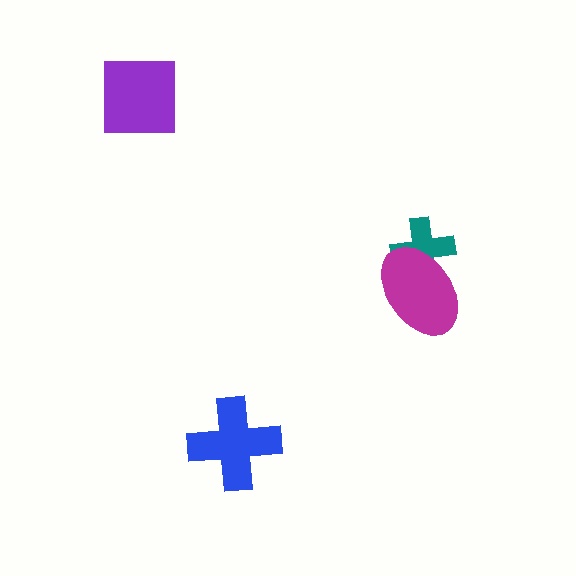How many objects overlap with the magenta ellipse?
1 object overlaps with the magenta ellipse.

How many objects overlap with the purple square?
0 objects overlap with the purple square.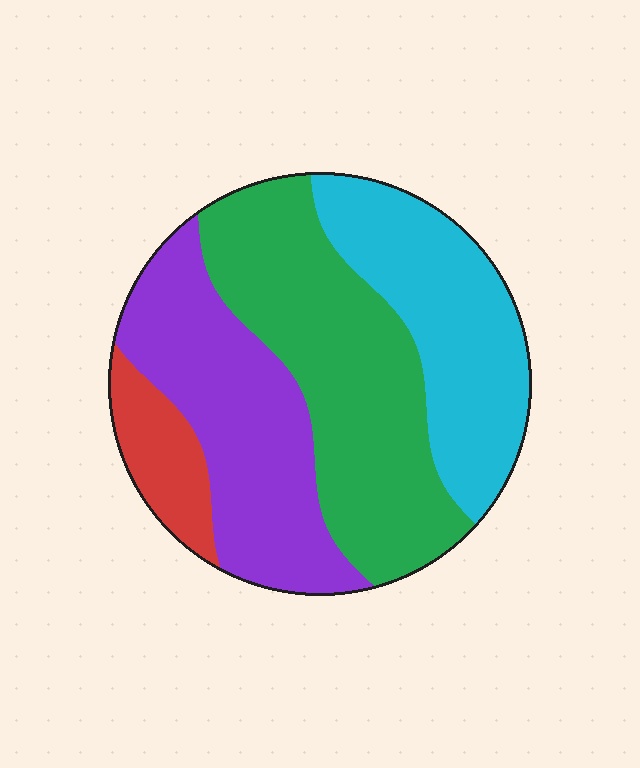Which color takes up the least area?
Red, at roughly 10%.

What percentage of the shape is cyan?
Cyan covers 26% of the shape.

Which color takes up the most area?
Green, at roughly 35%.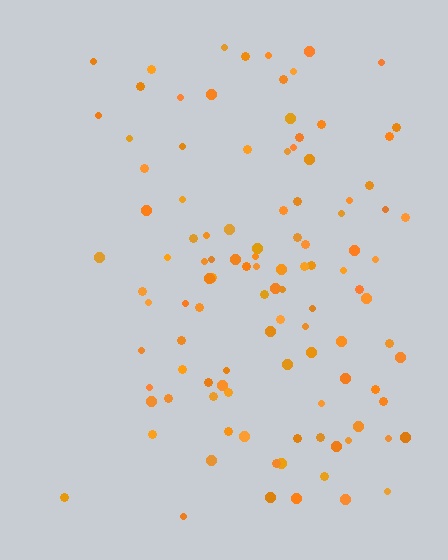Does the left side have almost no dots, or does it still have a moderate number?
Still a moderate number, just noticeably fewer than the right.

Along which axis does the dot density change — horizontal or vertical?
Horizontal.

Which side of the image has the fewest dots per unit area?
The left.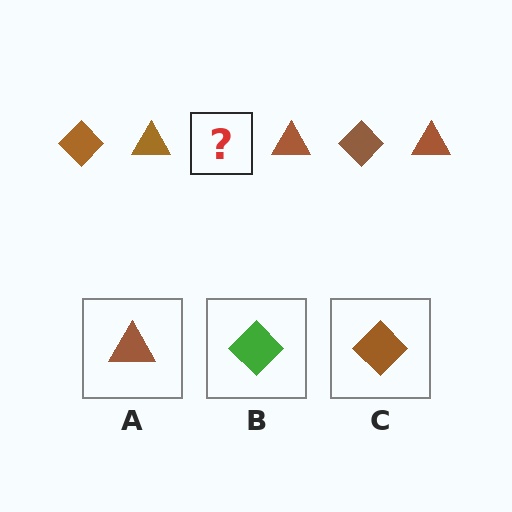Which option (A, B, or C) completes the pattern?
C.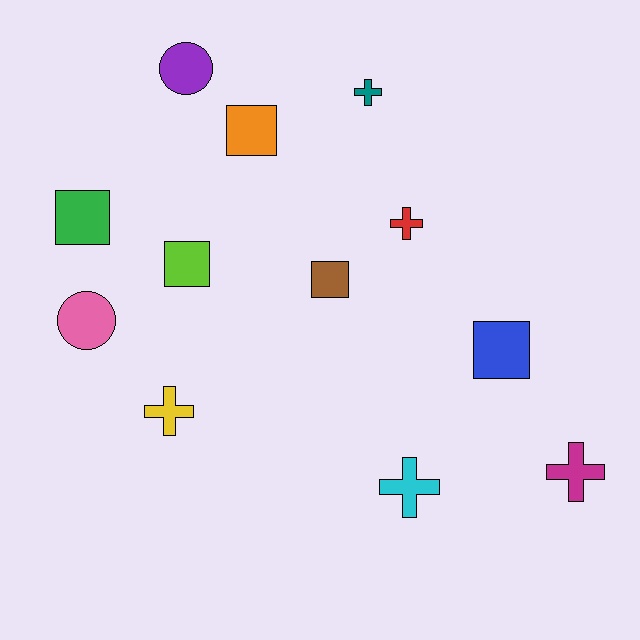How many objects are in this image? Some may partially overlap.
There are 12 objects.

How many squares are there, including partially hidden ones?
There are 5 squares.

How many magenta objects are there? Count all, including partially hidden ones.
There is 1 magenta object.